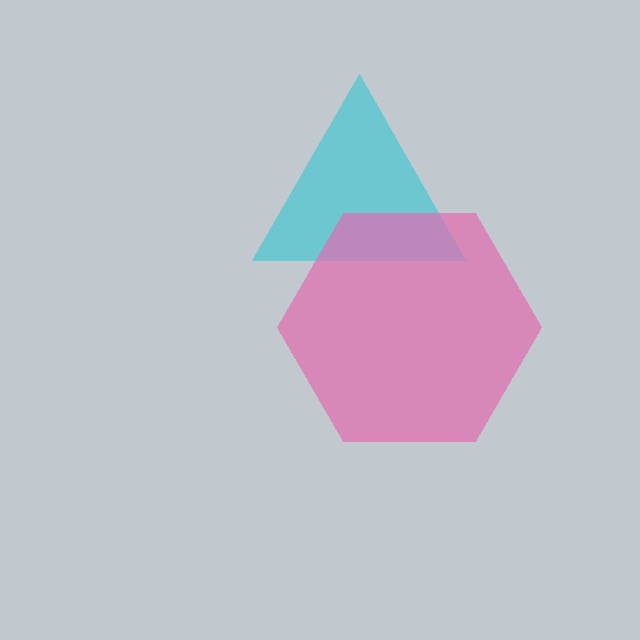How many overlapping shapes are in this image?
There are 2 overlapping shapes in the image.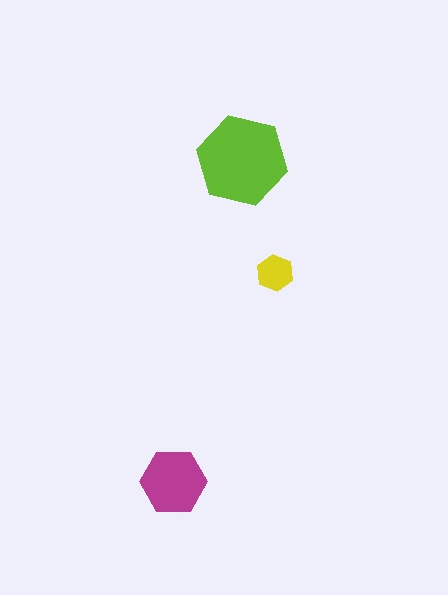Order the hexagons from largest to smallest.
the lime one, the magenta one, the yellow one.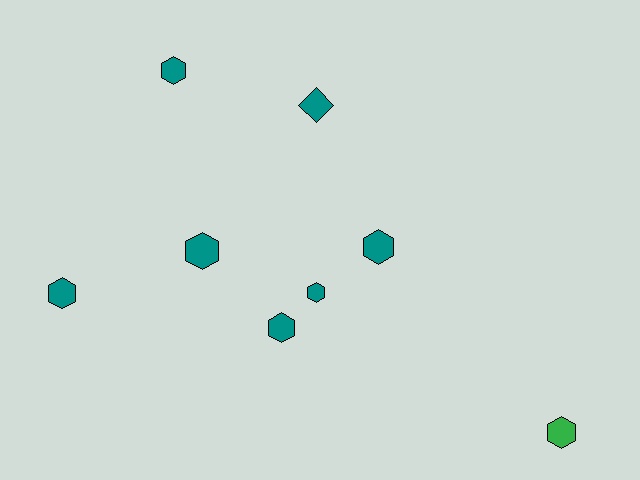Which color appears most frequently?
Teal, with 7 objects.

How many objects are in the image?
There are 8 objects.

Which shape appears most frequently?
Hexagon, with 7 objects.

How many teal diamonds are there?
There is 1 teal diamond.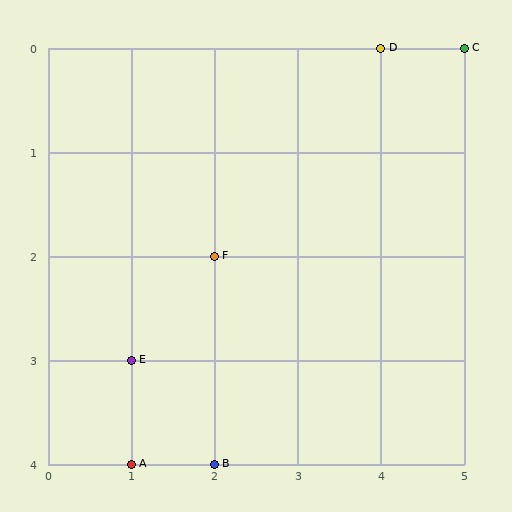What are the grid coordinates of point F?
Point F is at grid coordinates (2, 2).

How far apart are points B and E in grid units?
Points B and E are 1 column and 1 row apart (about 1.4 grid units diagonally).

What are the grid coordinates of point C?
Point C is at grid coordinates (5, 0).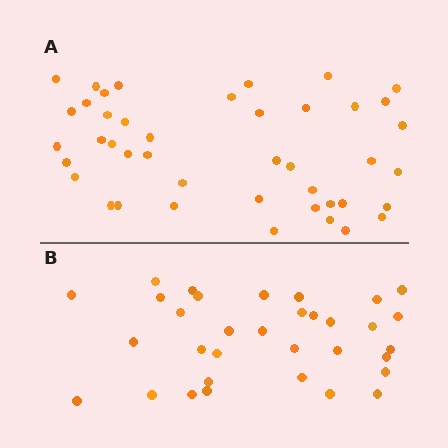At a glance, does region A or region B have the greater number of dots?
Region A (the top region) has more dots.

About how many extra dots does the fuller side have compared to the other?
Region A has roughly 10 or so more dots than region B.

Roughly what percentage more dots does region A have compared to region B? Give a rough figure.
About 30% more.